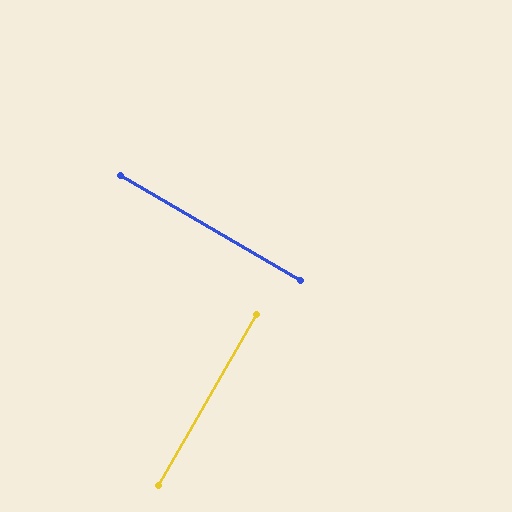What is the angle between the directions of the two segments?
Approximately 90 degrees.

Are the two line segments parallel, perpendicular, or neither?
Perpendicular — they meet at approximately 90°.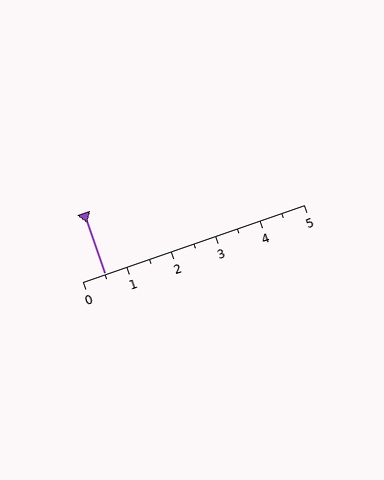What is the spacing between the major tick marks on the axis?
The major ticks are spaced 1 apart.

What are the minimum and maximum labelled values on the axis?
The axis runs from 0 to 5.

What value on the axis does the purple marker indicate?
The marker indicates approximately 0.5.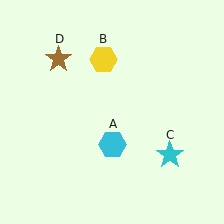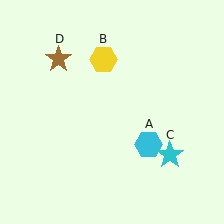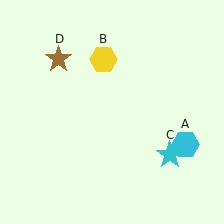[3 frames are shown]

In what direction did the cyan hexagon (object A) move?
The cyan hexagon (object A) moved right.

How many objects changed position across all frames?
1 object changed position: cyan hexagon (object A).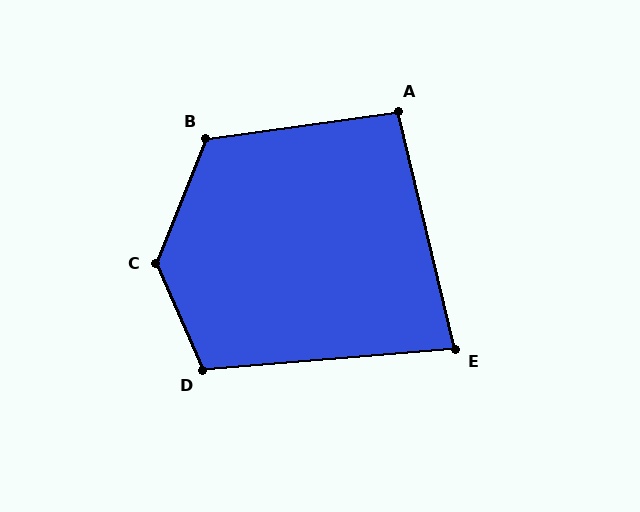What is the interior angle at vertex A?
Approximately 96 degrees (obtuse).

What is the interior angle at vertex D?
Approximately 109 degrees (obtuse).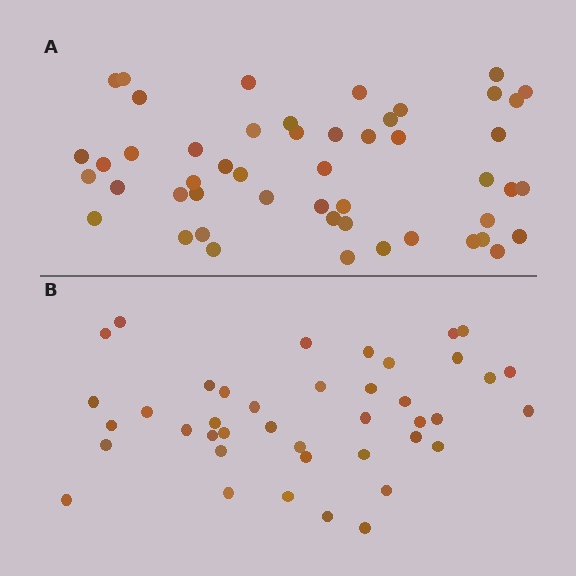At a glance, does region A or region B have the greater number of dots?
Region A (the top region) has more dots.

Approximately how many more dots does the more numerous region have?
Region A has roughly 8 or so more dots than region B.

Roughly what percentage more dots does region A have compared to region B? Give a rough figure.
About 20% more.